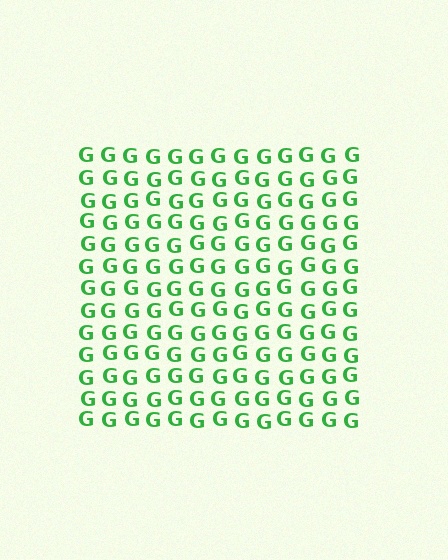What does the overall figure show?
The overall figure shows a square.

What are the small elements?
The small elements are letter G's.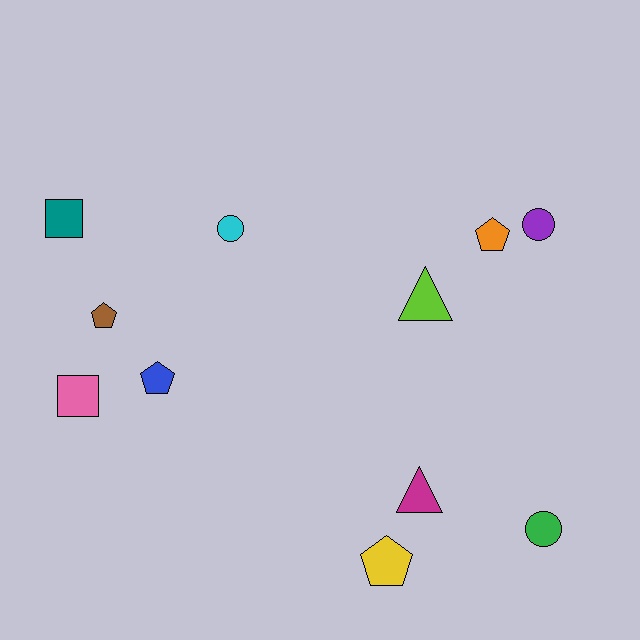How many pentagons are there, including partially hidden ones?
There are 4 pentagons.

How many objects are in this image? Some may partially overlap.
There are 11 objects.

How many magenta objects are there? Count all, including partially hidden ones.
There is 1 magenta object.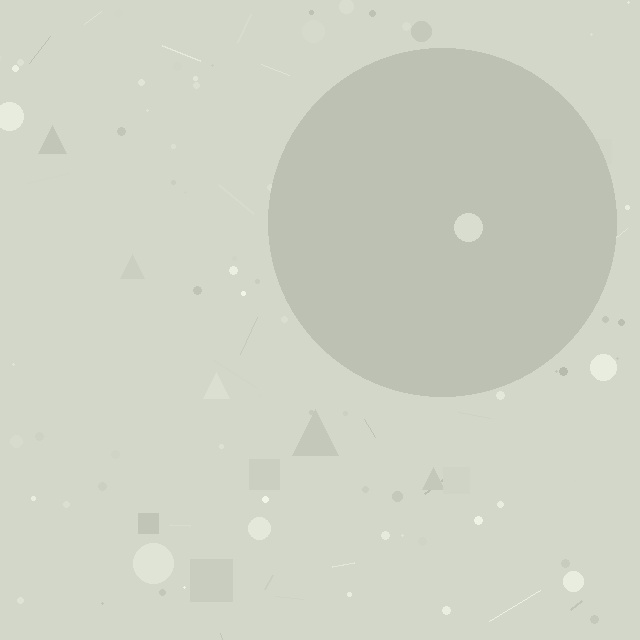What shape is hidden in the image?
A circle is hidden in the image.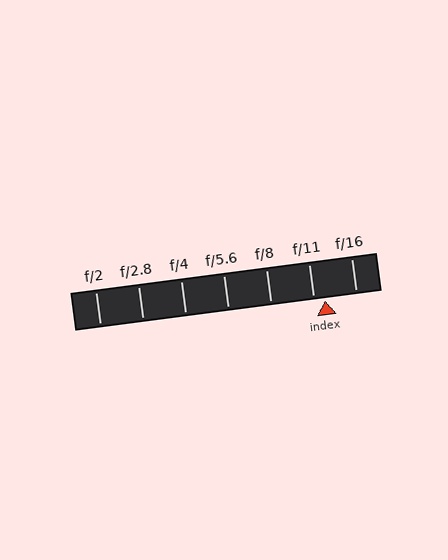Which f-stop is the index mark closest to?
The index mark is closest to f/11.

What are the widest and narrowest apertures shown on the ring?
The widest aperture shown is f/2 and the narrowest is f/16.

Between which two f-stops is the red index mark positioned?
The index mark is between f/11 and f/16.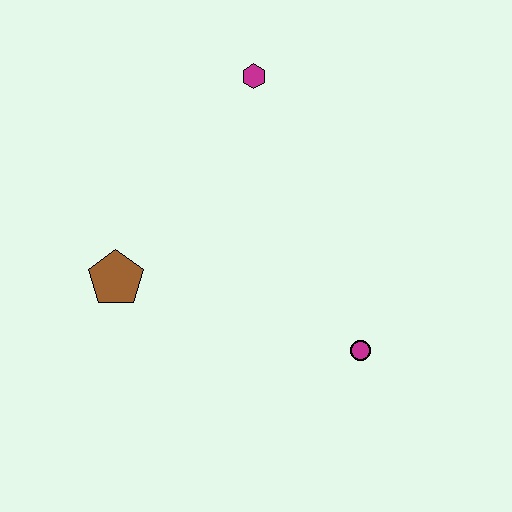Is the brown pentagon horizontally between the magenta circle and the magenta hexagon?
No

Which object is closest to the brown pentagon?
The magenta hexagon is closest to the brown pentagon.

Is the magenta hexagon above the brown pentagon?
Yes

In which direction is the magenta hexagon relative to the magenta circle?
The magenta hexagon is above the magenta circle.